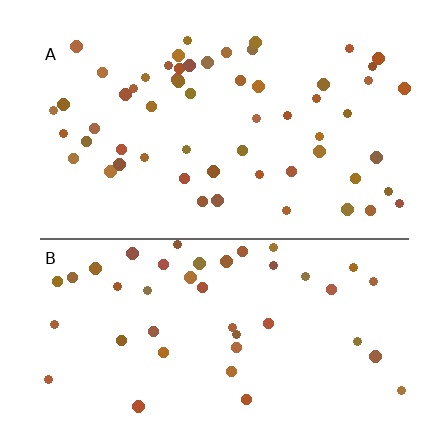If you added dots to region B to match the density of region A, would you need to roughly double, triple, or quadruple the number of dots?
Approximately double.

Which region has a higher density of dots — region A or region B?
A (the top).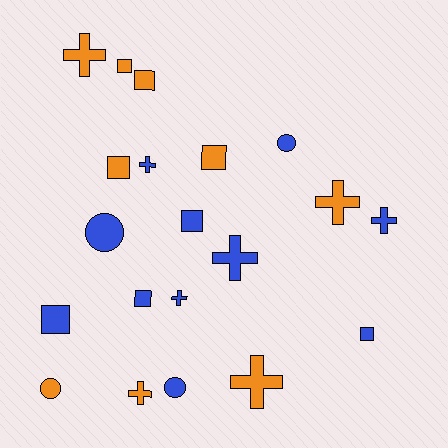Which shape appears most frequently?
Cross, with 8 objects.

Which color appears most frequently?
Blue, with 11 objects.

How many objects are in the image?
There are 20 objects.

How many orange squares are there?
There are 4 orange squares.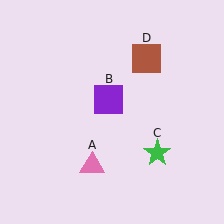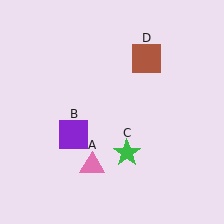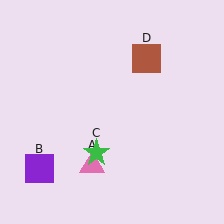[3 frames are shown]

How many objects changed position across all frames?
2 objects changed position: purple square (object B), green star (object C).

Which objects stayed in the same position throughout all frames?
Pink triangle (object A) and brown square (object D) remained stationary.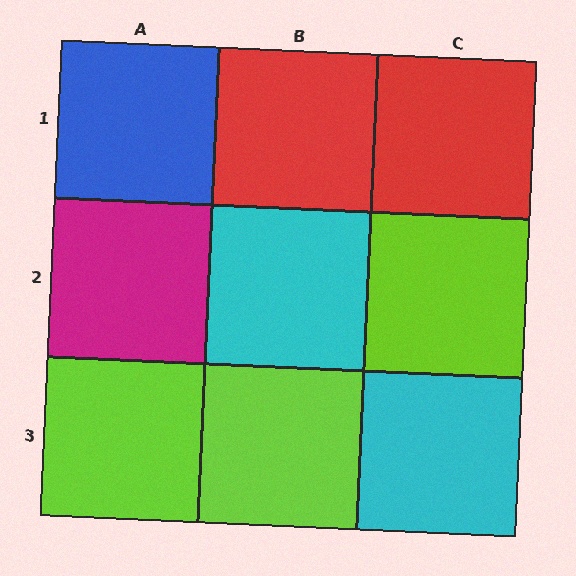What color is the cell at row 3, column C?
Cyan.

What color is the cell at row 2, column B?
Cyan.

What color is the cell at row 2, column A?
Magenta.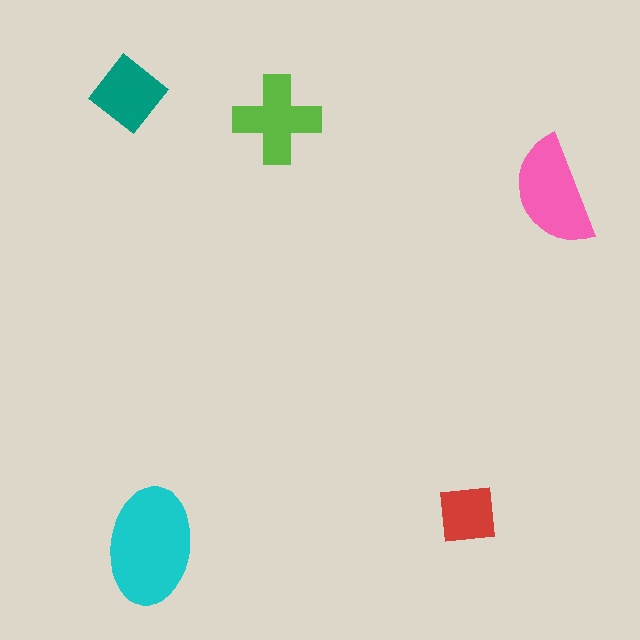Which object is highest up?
The teal diamond is topmost.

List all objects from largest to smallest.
The cyan ellipse, the pink semicircle, the lime cross, the teal diamond, the red square.